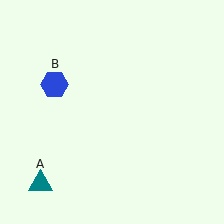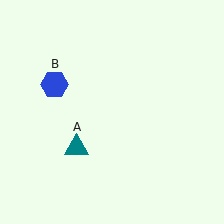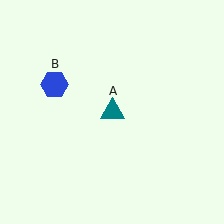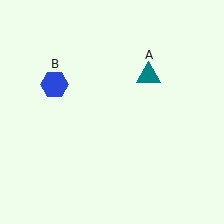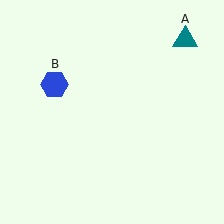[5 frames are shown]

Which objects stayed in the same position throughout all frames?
Blue hexagon (object B) remained stationary.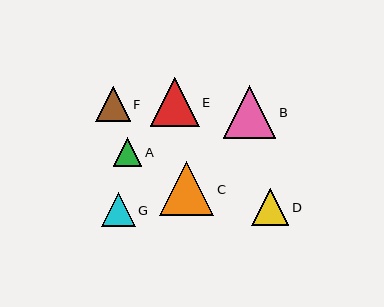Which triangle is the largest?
Triangle C is the largest with a size of approximately 54 pixels.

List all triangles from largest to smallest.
From largest to smallest: C, B, E, D, F, G, A.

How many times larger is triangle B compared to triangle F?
Triangle B is approximately 1.5 times the size of triangle F.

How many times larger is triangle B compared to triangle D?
Triangle B is approximately 1.4 times the size of triangle D.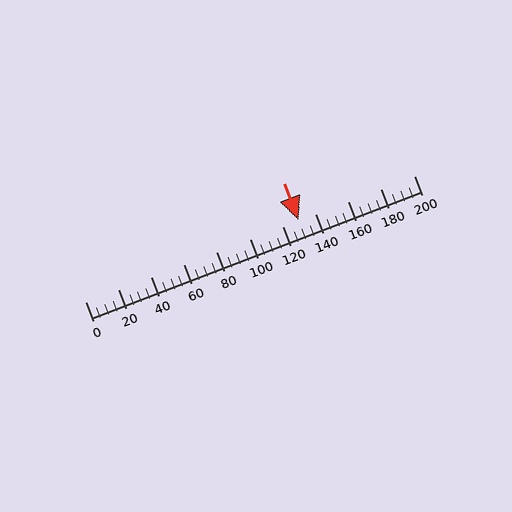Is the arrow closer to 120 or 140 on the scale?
The arrow is closer to 140.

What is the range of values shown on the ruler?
The ruler shows values from 0 to 200.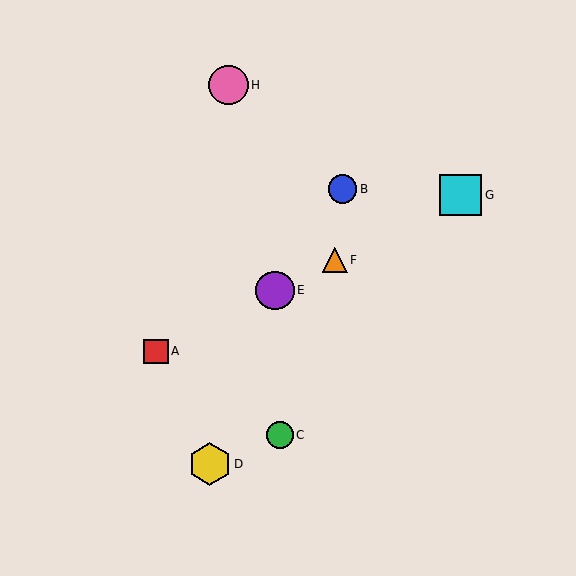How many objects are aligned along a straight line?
4 objects (A, E, F, G) are aligned along a straight line.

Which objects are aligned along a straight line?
Objects A, E, F, G are aligned along a straight line.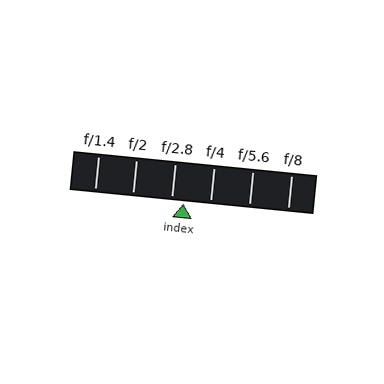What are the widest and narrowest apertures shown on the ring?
The widest aperture shown is f/1.4 and the narrowest is f/8.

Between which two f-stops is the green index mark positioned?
The index mark is between f/2.8 and f/4.